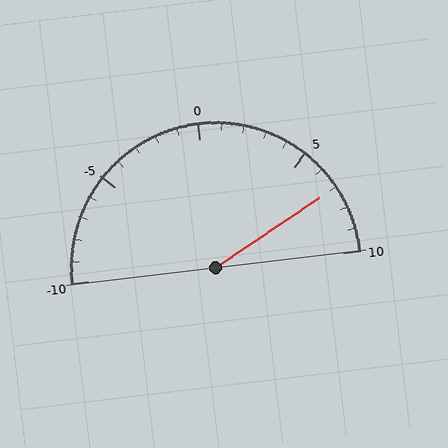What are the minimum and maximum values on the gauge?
The gauge ranges from -10 to 10.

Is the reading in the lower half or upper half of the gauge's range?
The reading is in the upper half of the range (-10 to 10).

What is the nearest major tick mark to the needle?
The nearest major tick mark is 5.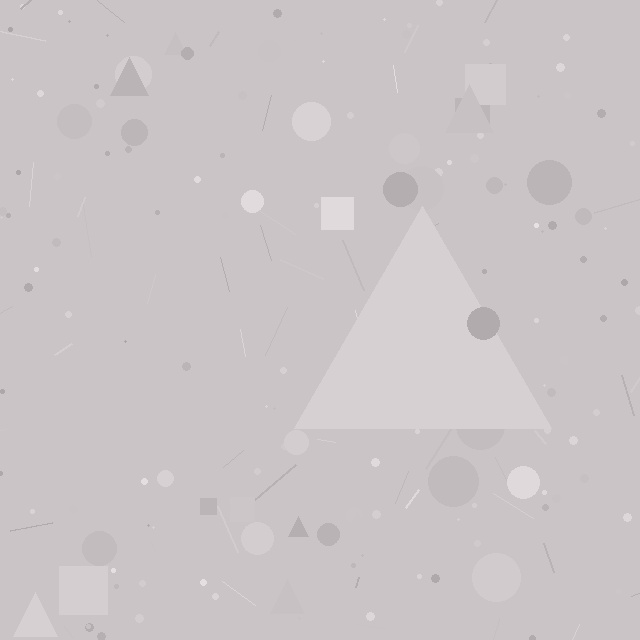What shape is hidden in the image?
A triangle is hidden in the image.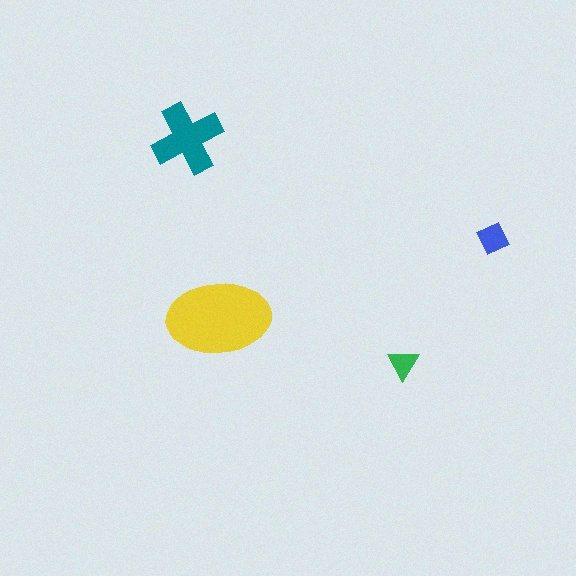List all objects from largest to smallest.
The yellow ellipse, the teal cross, the blue diamond, the green triangle.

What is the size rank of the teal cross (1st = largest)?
2nd.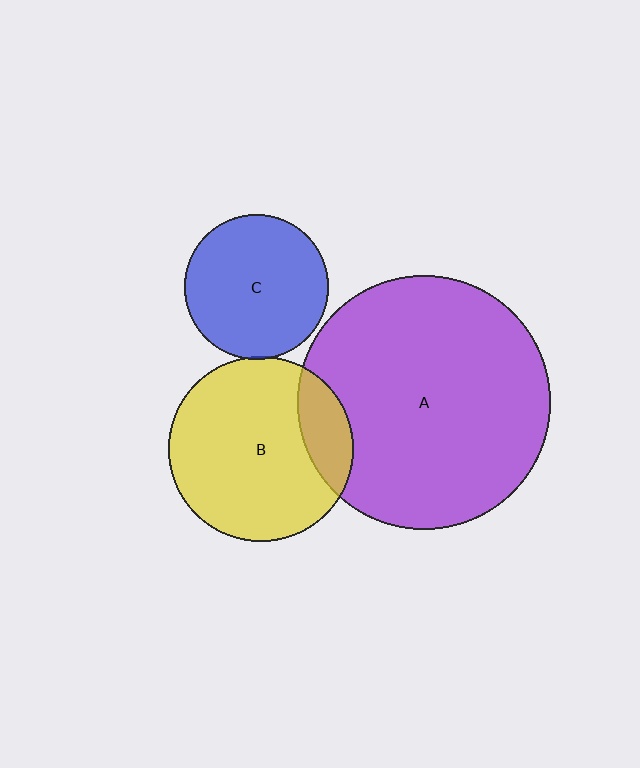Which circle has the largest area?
Circle A (purple).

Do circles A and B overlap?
Yes.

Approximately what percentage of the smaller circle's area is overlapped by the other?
Approximately 15%.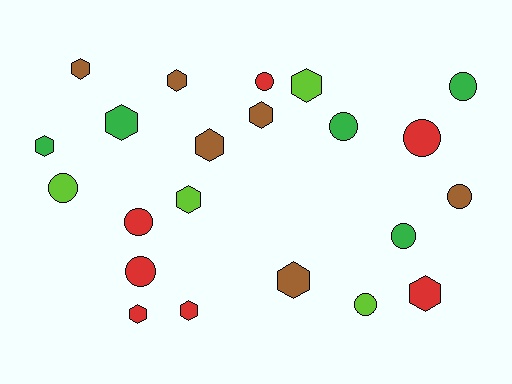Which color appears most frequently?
Red, with 7 objects.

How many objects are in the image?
There are 22 objects.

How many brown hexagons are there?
There are 5 brown hexagons.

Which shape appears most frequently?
Hexagon, with 12 objects.